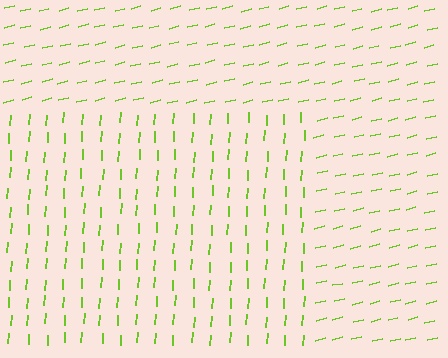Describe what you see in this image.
The image is filled with small lime line segments. A rectangle region in the image has lines oriented differently from the surrounding lines, creating a visible texture boundary.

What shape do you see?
I see a rectangle.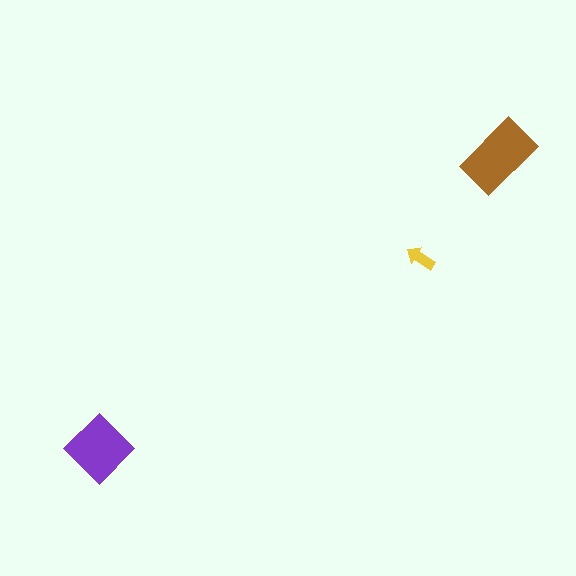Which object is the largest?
The brown rectangle.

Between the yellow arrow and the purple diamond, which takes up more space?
The purple diamond.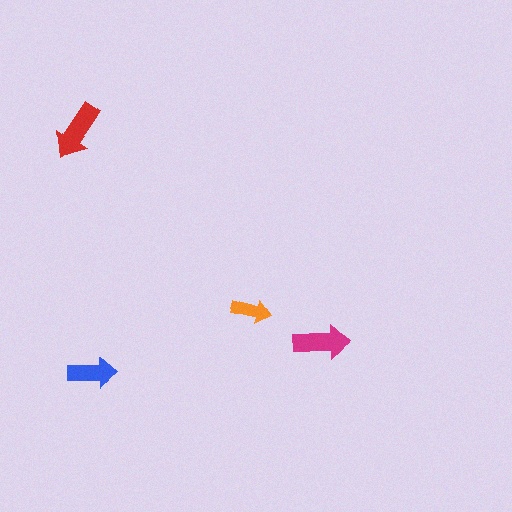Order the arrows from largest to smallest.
the red one, the magenta one, the blue one, the orange one.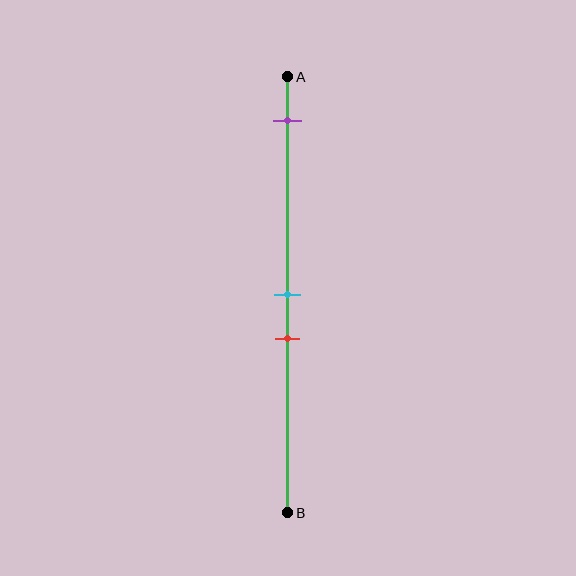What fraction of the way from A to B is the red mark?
The red mark is approximately 60% (0.6) of the way from A to B.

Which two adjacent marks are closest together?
The cyan and red marks are the closest adjacent pair.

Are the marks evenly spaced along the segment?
No, the marks are not evenly spaced.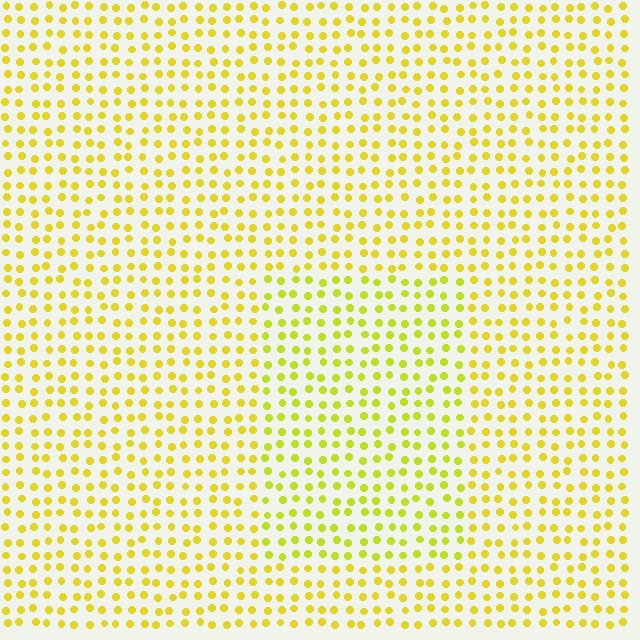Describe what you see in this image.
The image is filled with small yellow elements in a uniform arrangement. A rectangle-shaped region is visible where the elements are tinted to a slightly different hue, forming a subtle color boundary.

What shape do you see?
I see a rectangle.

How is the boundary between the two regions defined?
The boundary is defined purely by a slight shift in hue (about 16 degrees). Spacing, size, and orientation are identical on both sides.